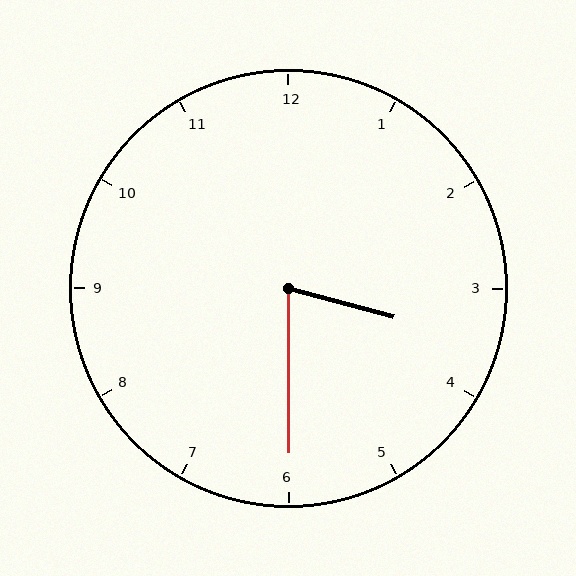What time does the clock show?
3:30.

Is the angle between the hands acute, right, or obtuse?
It is acute.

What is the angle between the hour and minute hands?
Approximately 75 degrees.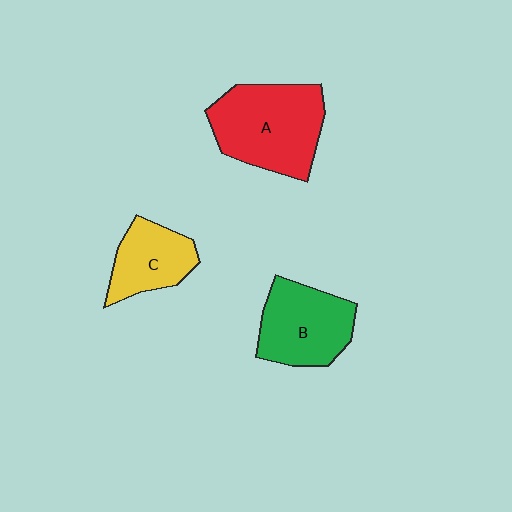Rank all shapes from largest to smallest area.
From largest to smallest: A (red), B (green), C (yellow).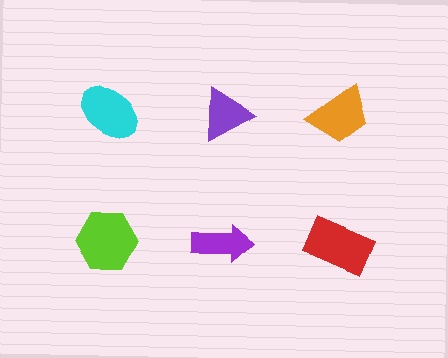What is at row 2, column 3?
A red rectangle.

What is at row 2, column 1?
A lime hexagon.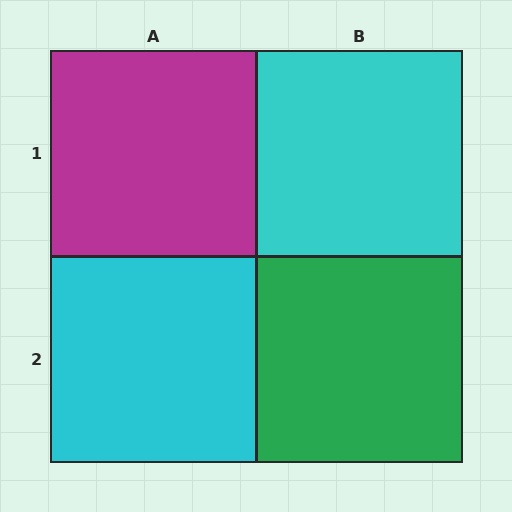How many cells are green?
1 cell is green.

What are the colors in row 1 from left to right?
Magenta, cyan.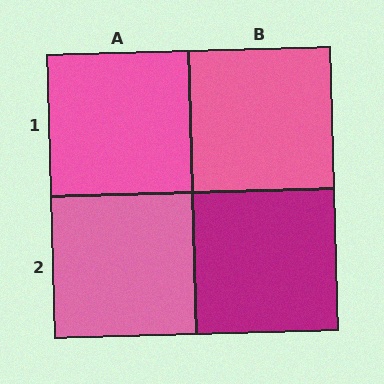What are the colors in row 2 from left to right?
Pink, magenta.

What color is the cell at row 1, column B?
Pink.